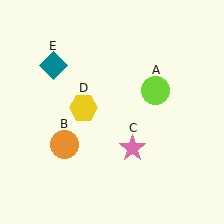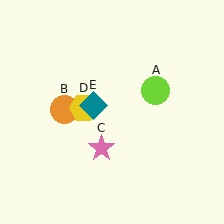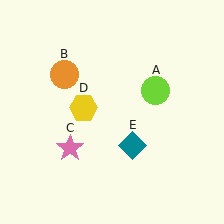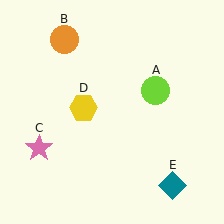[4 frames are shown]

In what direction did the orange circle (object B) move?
The orange circle (object B) moved up.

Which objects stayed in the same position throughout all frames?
Lime circle (object A) and yellow hexagon (object D) remained stationary.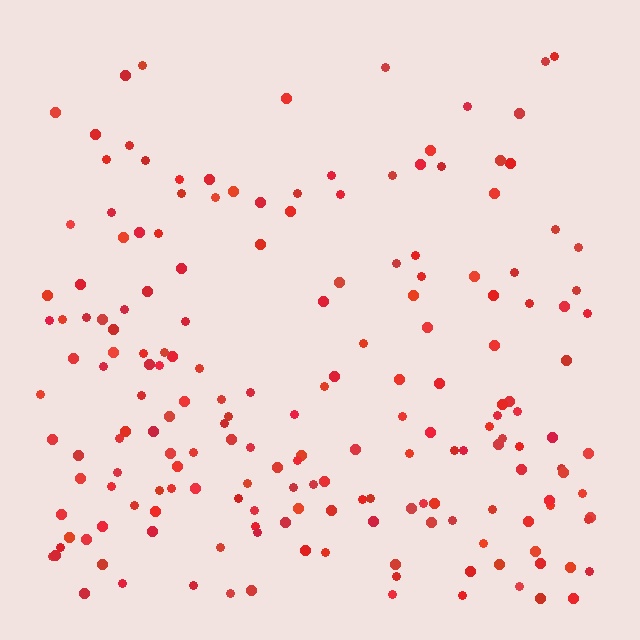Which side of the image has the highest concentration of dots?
The bottom.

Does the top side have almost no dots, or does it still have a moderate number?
Still a moderate number, just noticeably fewer than the bottom.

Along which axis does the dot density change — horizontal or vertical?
Vertical.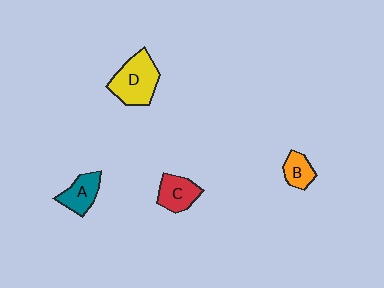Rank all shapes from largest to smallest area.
From largest to smallest: D (yellow), C (red), A (teal), B (orange).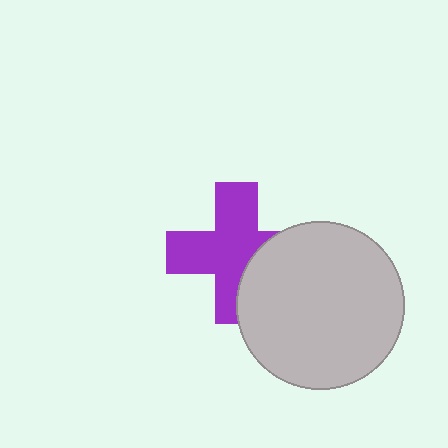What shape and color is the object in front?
The object in front is a light gray circle.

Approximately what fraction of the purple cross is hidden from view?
Roughly 31% of the purple cross is hidden behind the light gray circle.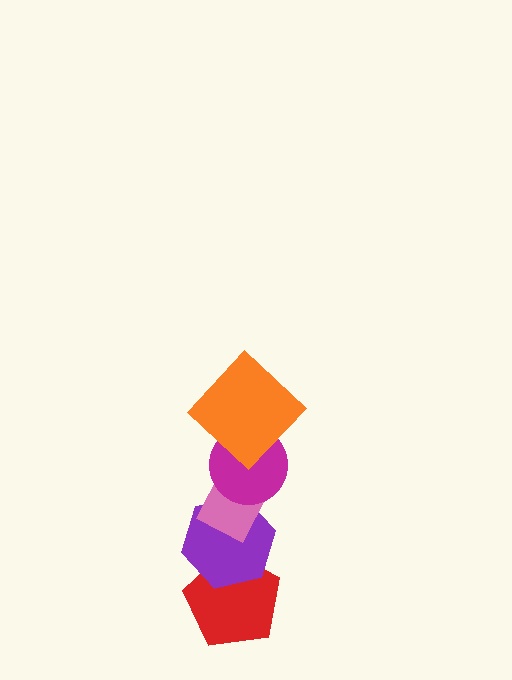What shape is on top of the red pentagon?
The purple hexagon is on top of the red pentagon.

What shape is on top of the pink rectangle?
The magenta circle is on top of the pink rectangle.